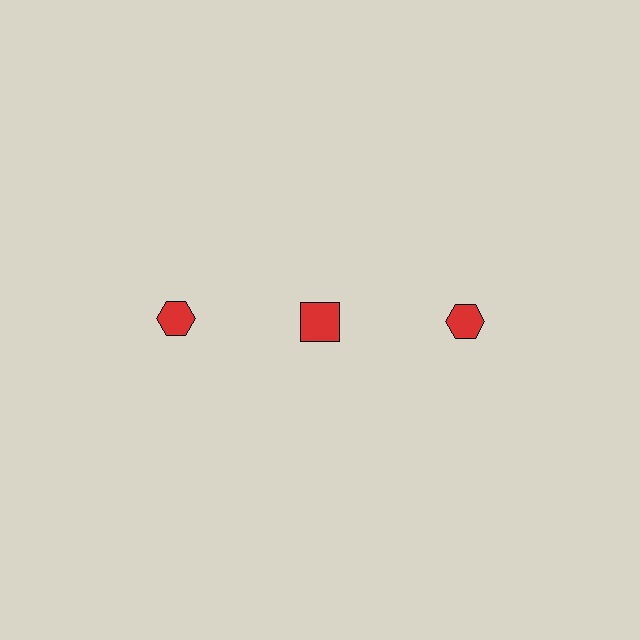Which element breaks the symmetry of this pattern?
The red square in the top row, second from left column breaks the symmetry. All other shapes are red hexagons.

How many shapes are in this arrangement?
There are 3 shapes arranged in a grid pattern.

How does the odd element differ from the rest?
It has a different shape: square instead of hexagon.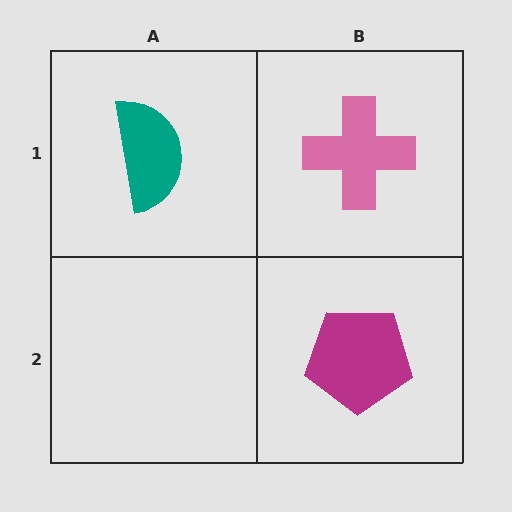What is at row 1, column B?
A pink cross.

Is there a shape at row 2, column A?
No, that cell is empty.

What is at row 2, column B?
A magenta pentagon.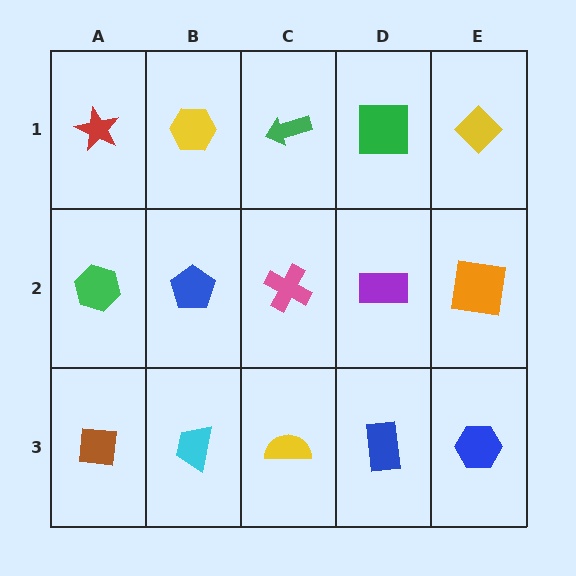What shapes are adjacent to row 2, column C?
A green arrow (row 1, column C), a yellow semicircle (row 3, column C), a blue pentagon (row 2, column B), a purple rectangle (row 2, column D).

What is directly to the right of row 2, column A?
A blue pentagon.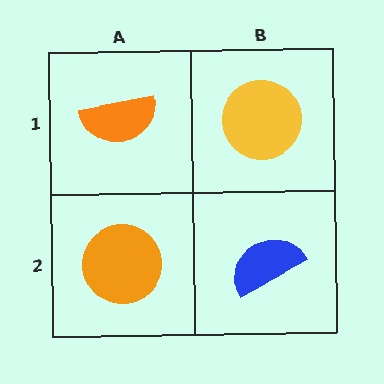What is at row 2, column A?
An orange circle.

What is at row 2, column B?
A blue semicircle.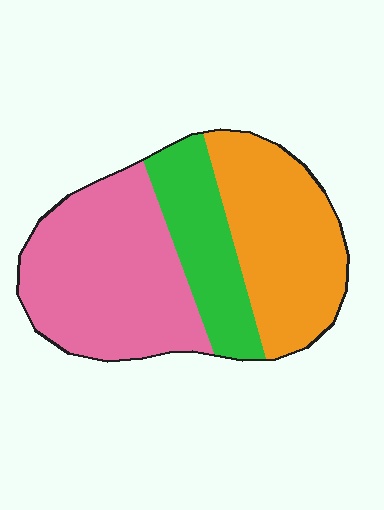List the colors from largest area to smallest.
From largest to smallest: pink, orange, green.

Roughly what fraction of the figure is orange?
Orange covers around 35% of the figure.